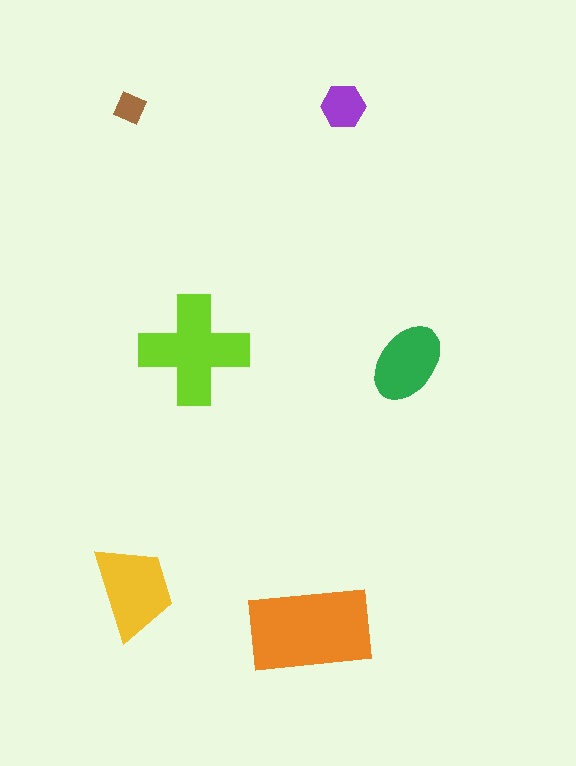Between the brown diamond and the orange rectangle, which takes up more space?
The orange rectangle.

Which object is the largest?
The orange rectangle.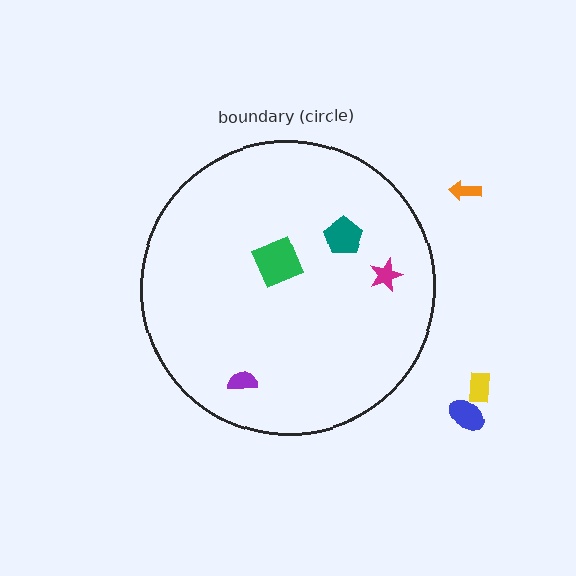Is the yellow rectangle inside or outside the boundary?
Outside.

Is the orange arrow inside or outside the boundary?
Outside.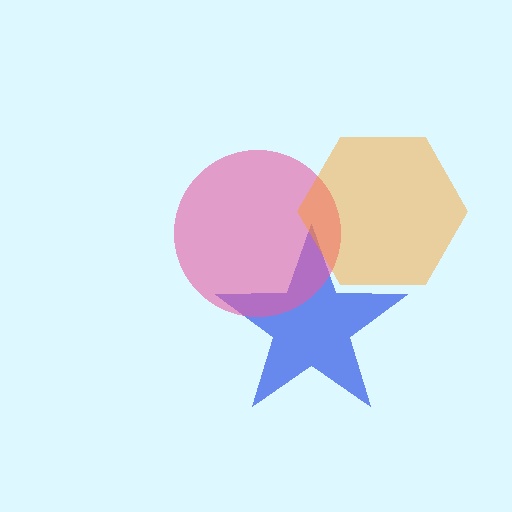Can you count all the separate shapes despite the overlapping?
Yes, there are 3 separate shapes.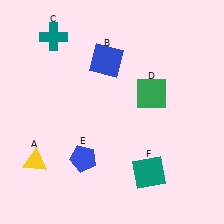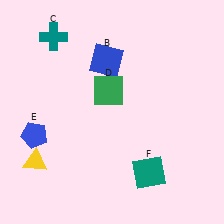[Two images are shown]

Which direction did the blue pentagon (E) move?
The blue pentagon (E) moved left.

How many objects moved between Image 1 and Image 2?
2 objects moved between the two images.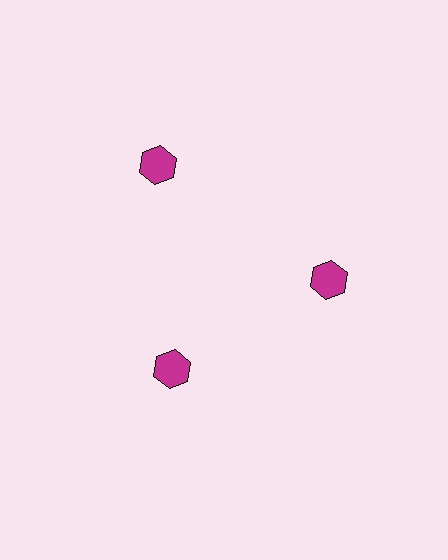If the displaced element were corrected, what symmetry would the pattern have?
It would have 3-fold rotational symmetry — the pattern would map onto itself every 120 degrees.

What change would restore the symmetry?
The symmetry would be restored by moving it inward, back onto the ring so that all 3 hexagons sit at equal angles and equal distance from the center.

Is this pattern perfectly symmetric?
No. The 3 magenta hexagons are arranged in a ring, but one element near the 11 o'clock position is pushed outward from the center, breaking the 3-fold rotational symmetry.